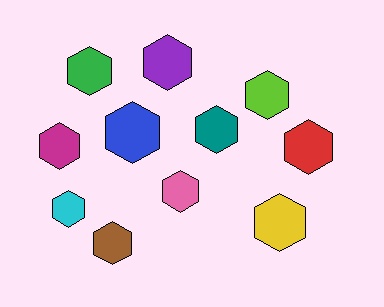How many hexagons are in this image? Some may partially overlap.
There are 11 hexagons.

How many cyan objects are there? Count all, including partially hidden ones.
There is 1 cyan object.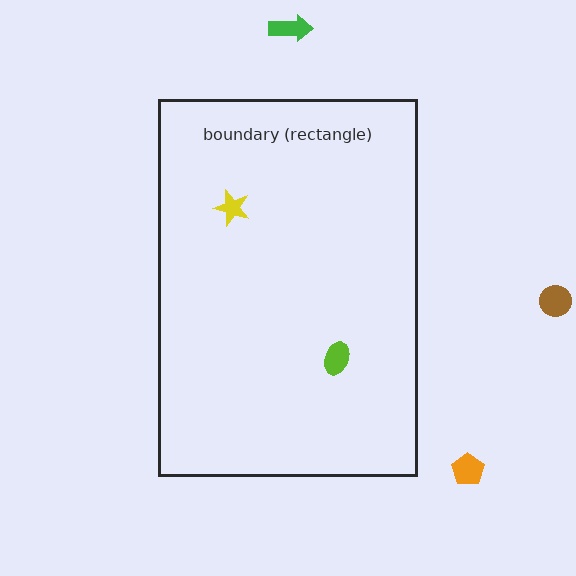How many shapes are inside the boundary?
2 inside, 3 outside.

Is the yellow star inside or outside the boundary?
Inside.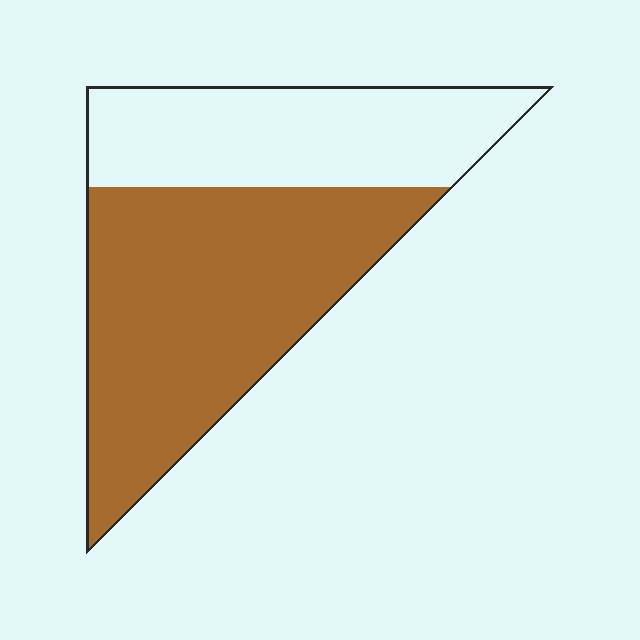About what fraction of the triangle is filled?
About five eighths (5/8).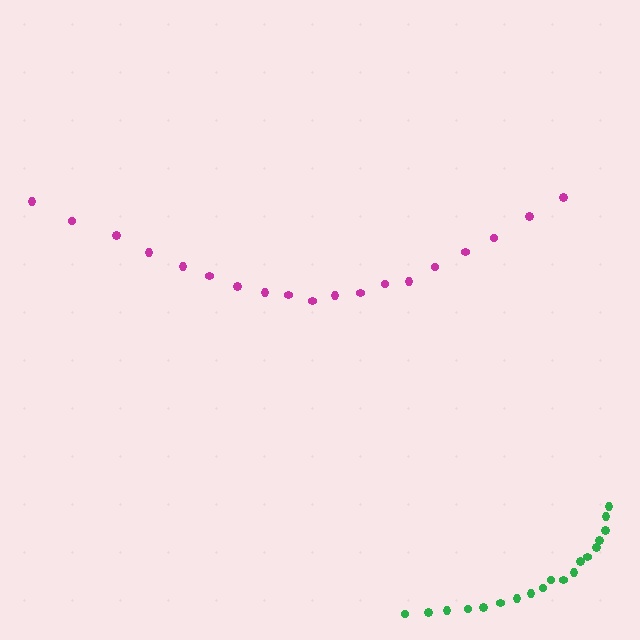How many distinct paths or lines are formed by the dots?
There are 2 distinct paths.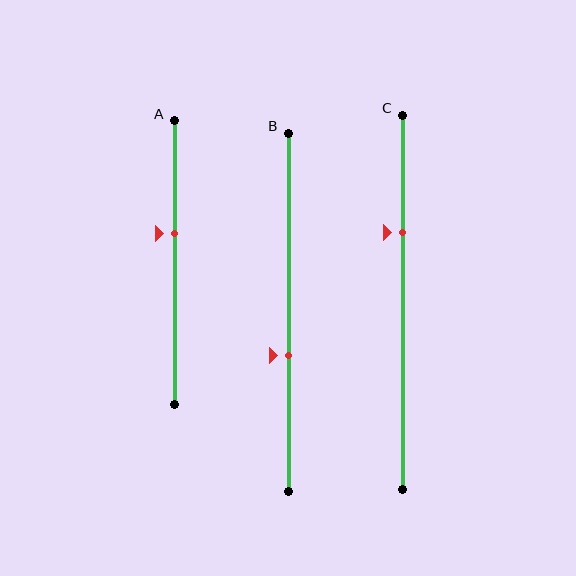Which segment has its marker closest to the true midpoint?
Segment A has its marker closest to the true midpoint.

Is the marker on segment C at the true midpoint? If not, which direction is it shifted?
No, the marker on segment C is shifted upward by about 19% of the segment length.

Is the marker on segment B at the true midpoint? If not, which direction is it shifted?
No, the marker on segment B is shifted downward by about 12% of the segment length.